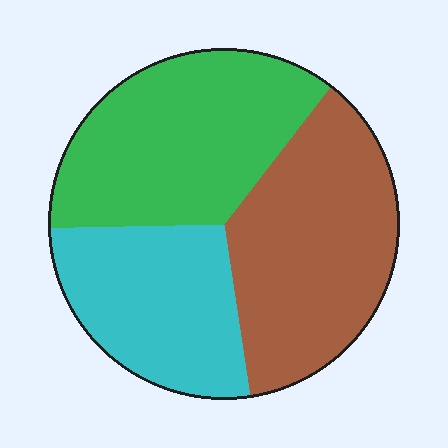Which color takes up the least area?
Cyan, at roughly 25%.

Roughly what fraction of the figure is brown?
Brown takes up about three eighths (3/8) of the figure.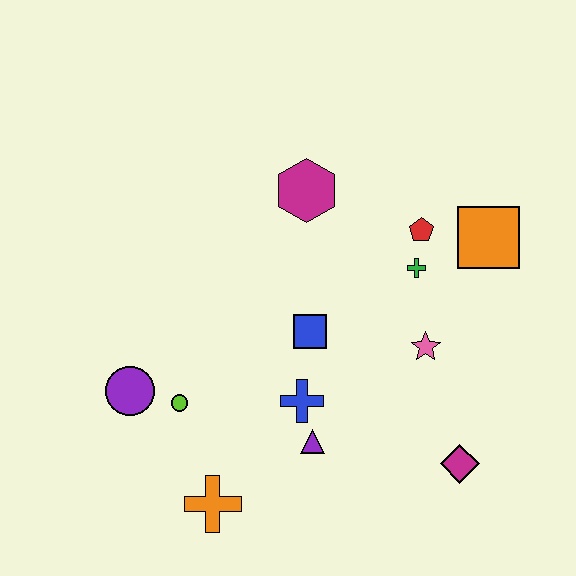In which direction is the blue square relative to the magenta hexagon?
The blue square is below the magenta hexagon.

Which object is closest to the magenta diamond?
The pink star is closest to the magenta diamond.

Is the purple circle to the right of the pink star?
No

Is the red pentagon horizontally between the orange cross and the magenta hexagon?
No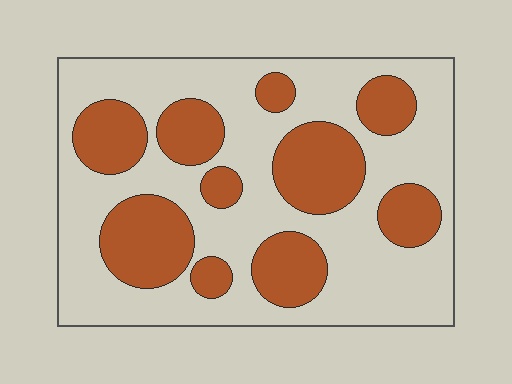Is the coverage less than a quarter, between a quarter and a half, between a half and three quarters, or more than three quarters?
Between a quarter and a half.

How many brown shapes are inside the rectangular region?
10.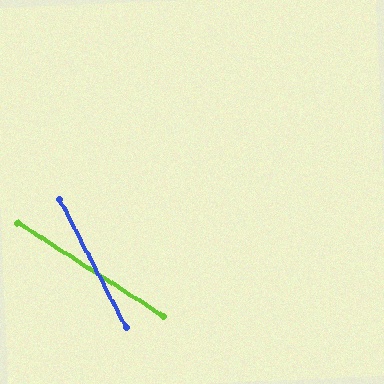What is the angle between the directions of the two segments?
Approximately 30 degrees.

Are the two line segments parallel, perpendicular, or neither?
Neither parallel nor perpendicular — they differ by about 30°.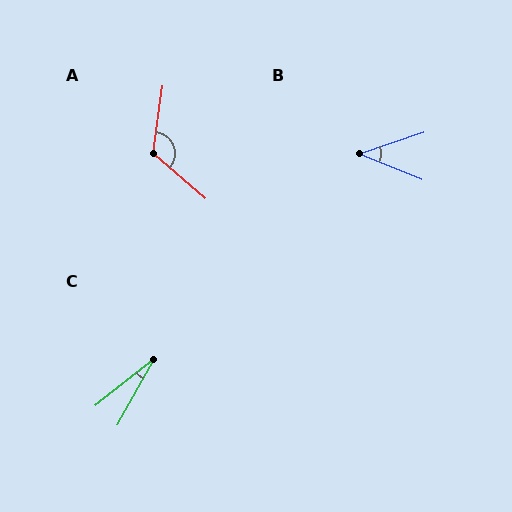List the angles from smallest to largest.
C (22°), B (41°), A (123°).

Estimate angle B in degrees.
Approximately 41 degrees.